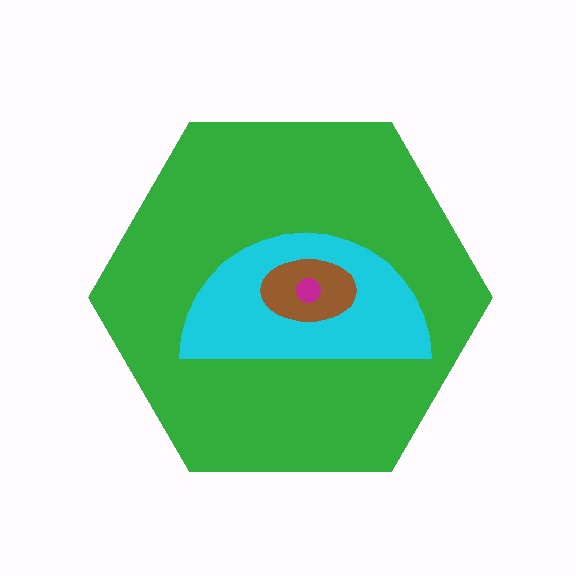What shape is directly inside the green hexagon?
The cyan semicircle.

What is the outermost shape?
The green hexagon.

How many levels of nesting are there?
4.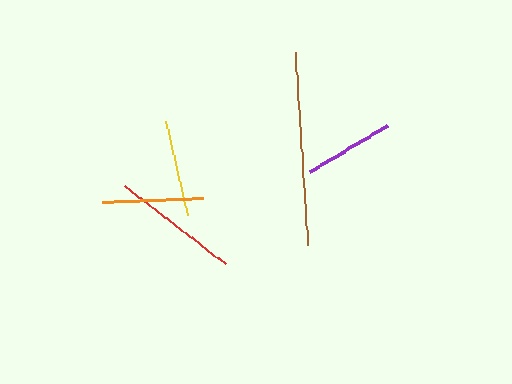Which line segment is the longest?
The brown line is the longest at approximately 193 pixels.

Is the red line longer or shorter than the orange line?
The red line is longer than the orange line.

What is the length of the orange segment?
The orange segment is approximately 102 pixels long.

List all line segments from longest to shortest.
From longest to shortest: brown, red, orange, yellow, purple.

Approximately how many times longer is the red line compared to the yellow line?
The red line is approximately 1.3 times the length of the yellow line.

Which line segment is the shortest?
The purple line is the shortest at approximately 90 pixels.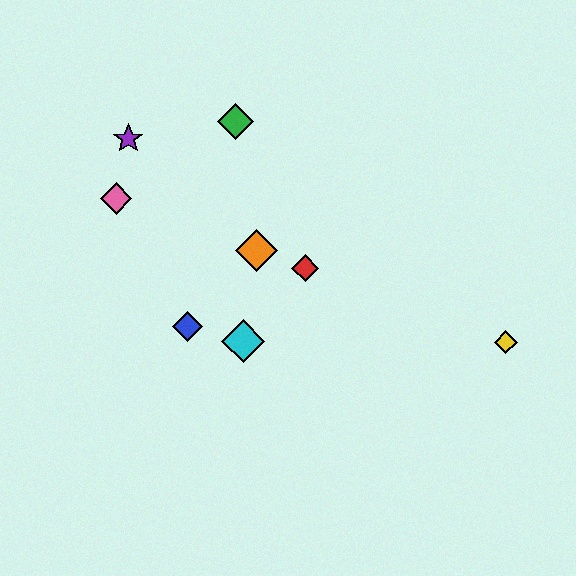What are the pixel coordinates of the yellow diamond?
The yellow diamond is at (506, 342).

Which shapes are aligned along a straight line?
The red diamond, the yellow diamond, the orange diamond, the pink diamond are aligned along a straight line.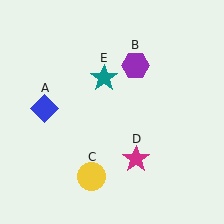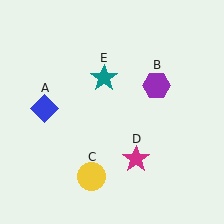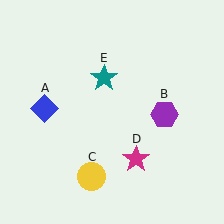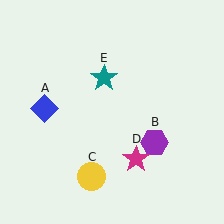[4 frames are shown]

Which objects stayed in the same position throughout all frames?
Blue diamond (object A) and yellow circle (object C) and magenta star (object D) and teal star (object E) remained stationary.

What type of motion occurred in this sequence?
The purple hexagon (object B) rotated clockwise around the center of the scene.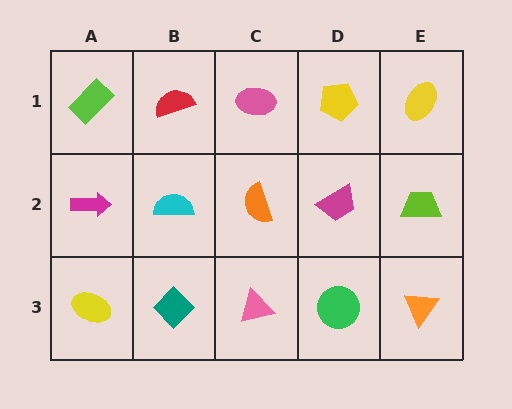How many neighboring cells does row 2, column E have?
3.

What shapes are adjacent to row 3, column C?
An orange semicircle (row 2, column C), a teal diamond (row 3, column B), a green circle (row 3, column D).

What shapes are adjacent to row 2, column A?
A lime rectangle (row 1, column A), a yellow ellipse (row 3, column A), a cyan semicircle (row 2, column B).